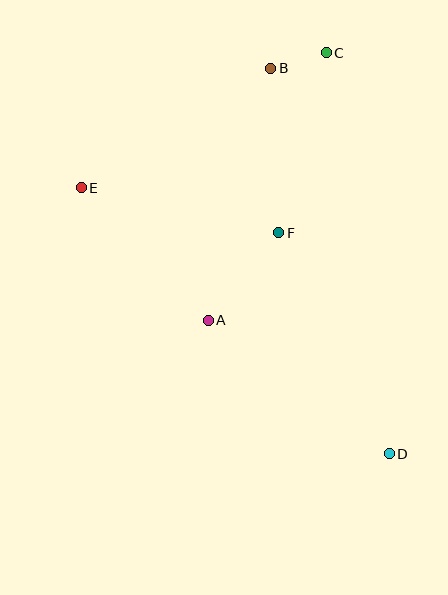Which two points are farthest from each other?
Points D and E are farthest from each other.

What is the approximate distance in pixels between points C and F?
The distance between C and F is approximately 186 pixels.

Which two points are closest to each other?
Points B and C are closest to each other.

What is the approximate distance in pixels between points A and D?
The distance between A and D is approximately 225 pixels.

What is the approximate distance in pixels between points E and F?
The distance between E and F is approximately 202 pixels.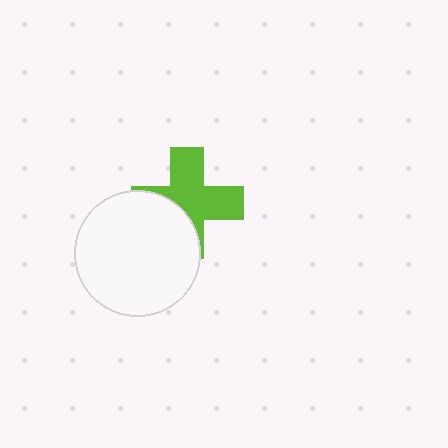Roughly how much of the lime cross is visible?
About half of it is visible (roughly 62%).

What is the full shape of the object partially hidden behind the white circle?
The partially hidden object is a lime cross.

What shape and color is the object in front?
The object in front is a white circle.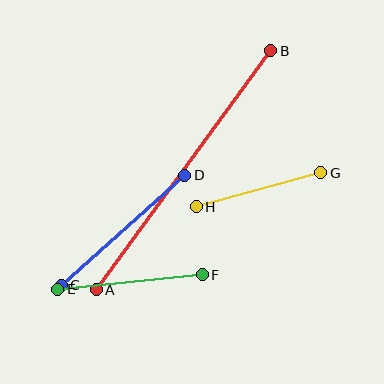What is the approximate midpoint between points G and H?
The midpoint is at approximately (258, 190) pixels.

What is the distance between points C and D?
The distance is approximately 165 pixels.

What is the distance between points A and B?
The distance is approximately 296 pixels.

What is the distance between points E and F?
The distance is approximately 145 pixels.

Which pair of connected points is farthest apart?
Points A and B are farthest apart.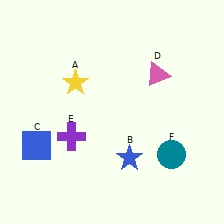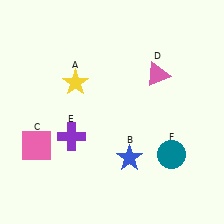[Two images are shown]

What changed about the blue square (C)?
In Image 1, C is blue. In Image 2, it changed to pink.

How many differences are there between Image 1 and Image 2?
There is 1 difference between the two images.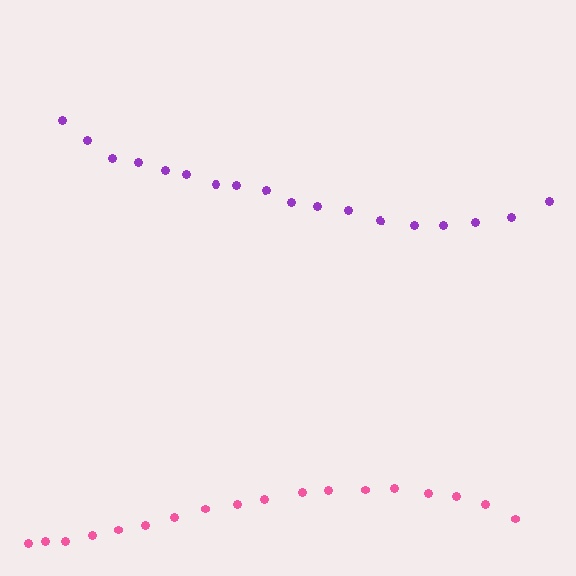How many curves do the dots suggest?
There are 2 distinct paths.